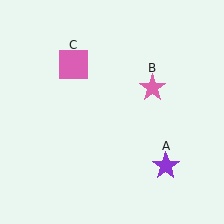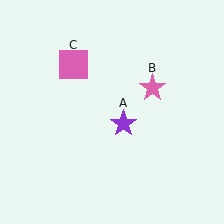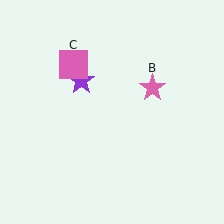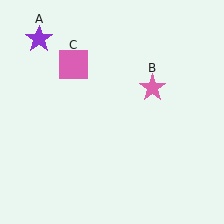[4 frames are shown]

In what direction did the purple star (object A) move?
The purple star (object A) moved up and to the left.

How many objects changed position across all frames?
1 object changed position: purple star (object A).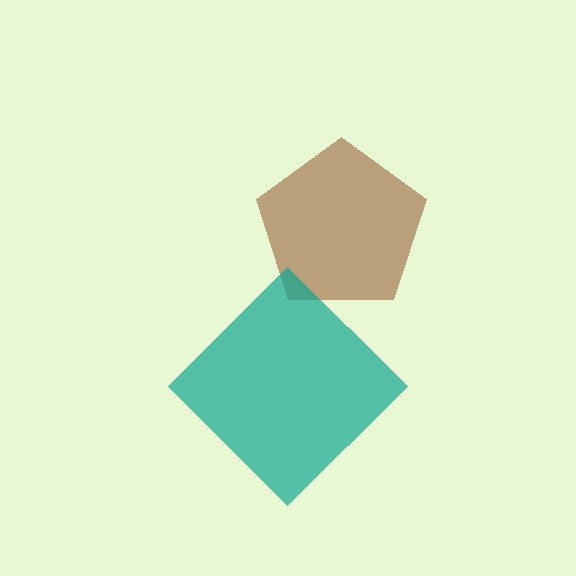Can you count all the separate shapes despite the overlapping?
Yes, there are 2 separate shapes.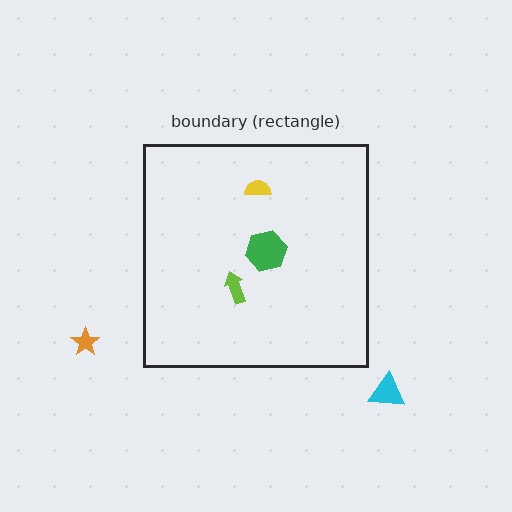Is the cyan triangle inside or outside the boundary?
Outside.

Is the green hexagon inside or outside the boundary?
Inside.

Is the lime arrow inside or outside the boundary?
Inside.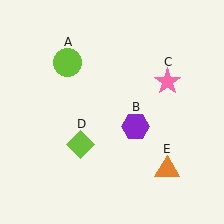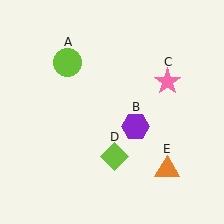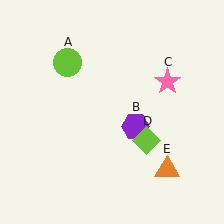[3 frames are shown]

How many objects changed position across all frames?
1 object changed position: lime diamond (object D).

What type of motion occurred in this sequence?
The lime diamond (object D) rotated counterclockwise around the center of the scene.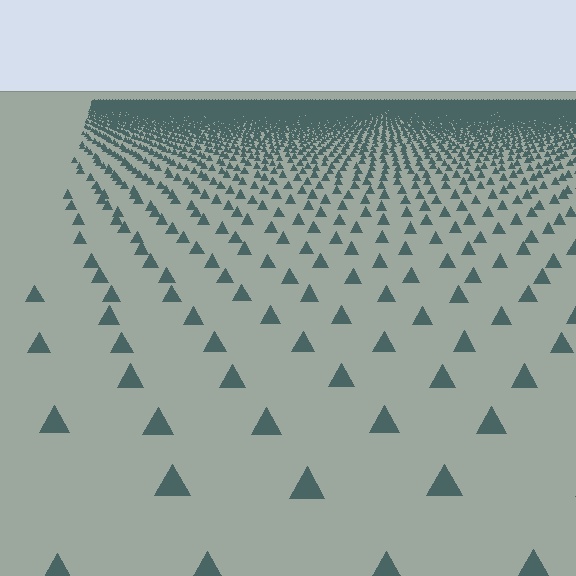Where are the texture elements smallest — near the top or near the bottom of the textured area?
Near the top.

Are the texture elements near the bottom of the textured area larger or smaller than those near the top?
Larger. Near the bottom, elements are closer to the viewer and appear at a bigger on-screen size.